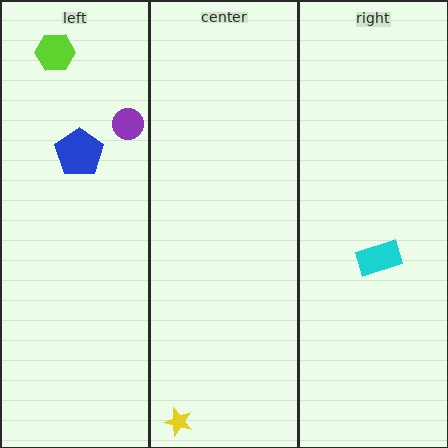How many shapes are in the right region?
1.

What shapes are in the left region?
The blue pentagon, the lime hexagon, the purple circle.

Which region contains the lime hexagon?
The left region.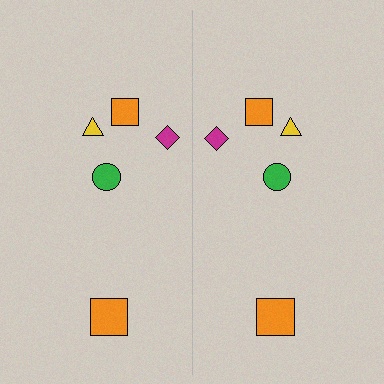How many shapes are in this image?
There are 10 shapes in this image.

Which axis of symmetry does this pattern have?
The pattern has a vertical axis of symmetry running through the center of the image.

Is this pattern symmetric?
Yes, this pattern has bilateral (reflection) symmetry.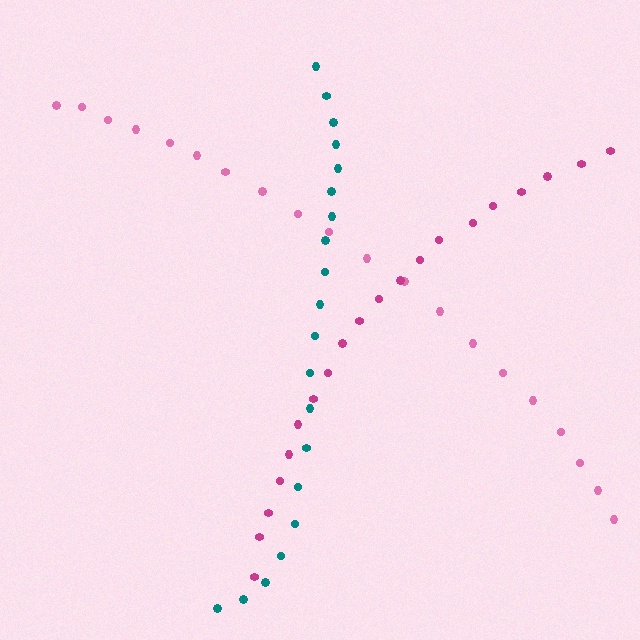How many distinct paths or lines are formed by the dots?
There are 3 distinct paths.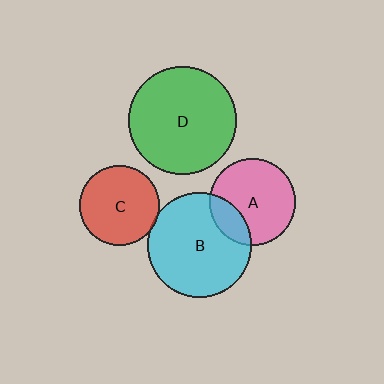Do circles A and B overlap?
Yes.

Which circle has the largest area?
Circle D (green).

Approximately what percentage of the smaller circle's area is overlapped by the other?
Approximately 20%.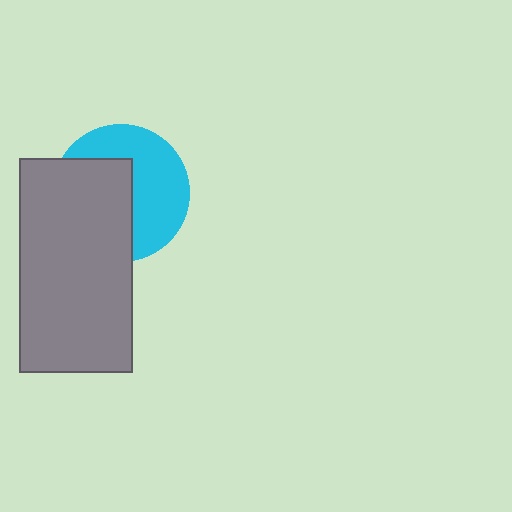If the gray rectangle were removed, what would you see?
You would see the complete cyan circle.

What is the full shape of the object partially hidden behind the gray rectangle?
The partially hidden object is a cyan circle.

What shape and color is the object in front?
The object in front is a gray rectangle.